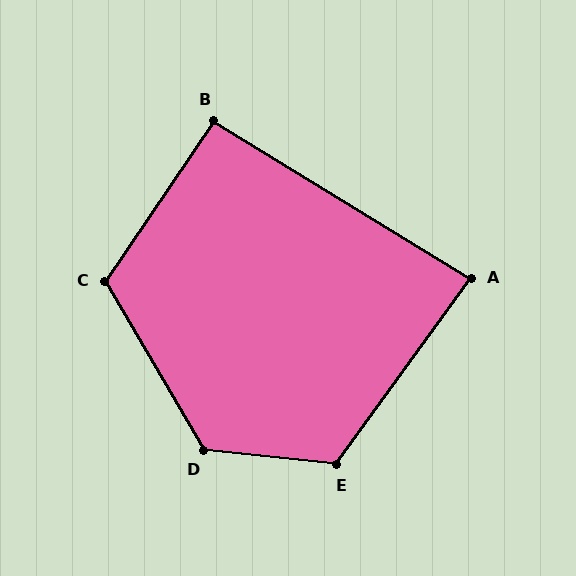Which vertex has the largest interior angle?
D, at approximately 126 degrees.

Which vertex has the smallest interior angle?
A, at approximately 86 degrees.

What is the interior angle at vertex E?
Approximately 120 degrees (obtuse).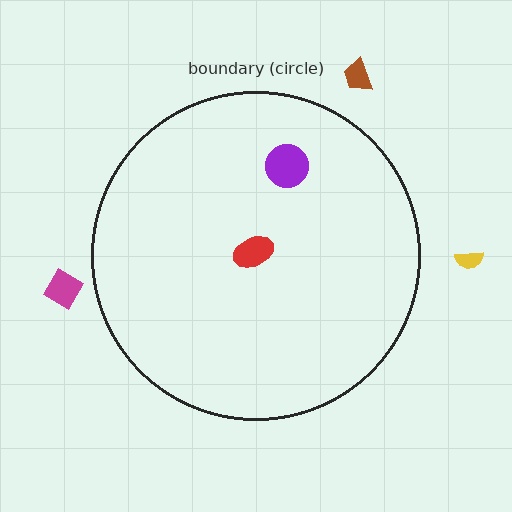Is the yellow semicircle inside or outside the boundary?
Outside.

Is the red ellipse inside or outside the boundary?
Inside.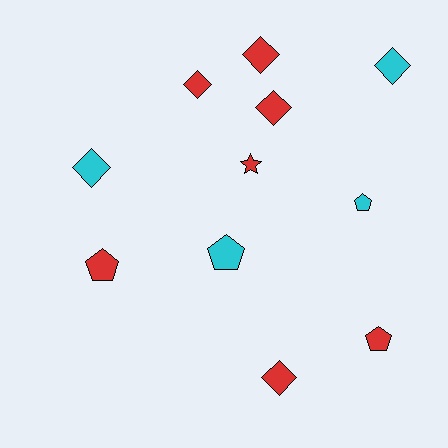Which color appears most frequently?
Red, with 7 objects.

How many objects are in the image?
There are 11 objects.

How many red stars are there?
There is 1 red star.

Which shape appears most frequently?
Diamond, with 6 objects.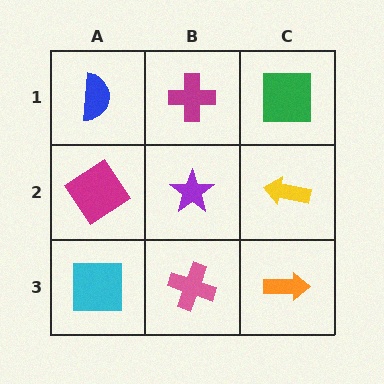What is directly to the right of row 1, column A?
A magenta cross.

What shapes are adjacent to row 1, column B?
A purple star (row 2, column B), a blue semicircle (row 1, column A), a green square (row 1, column C).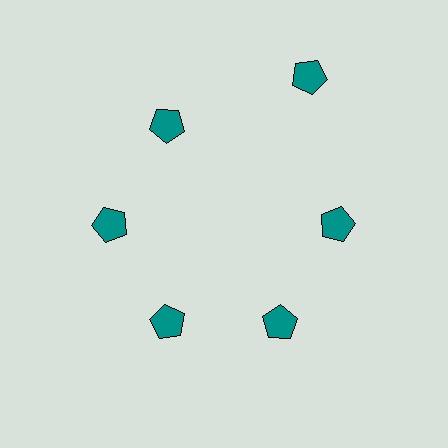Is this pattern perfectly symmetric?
No. The 6 teal pentagons are arranged in a ring, but one element near the 1 o'clock position is pushed outward from the center, breaking the 6-fold rotational symmetry.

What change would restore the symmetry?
The symmetry would be restored by moving it inward, back onto the ring so that all 6 pentagons sit at equal angles and equal distance from the center.